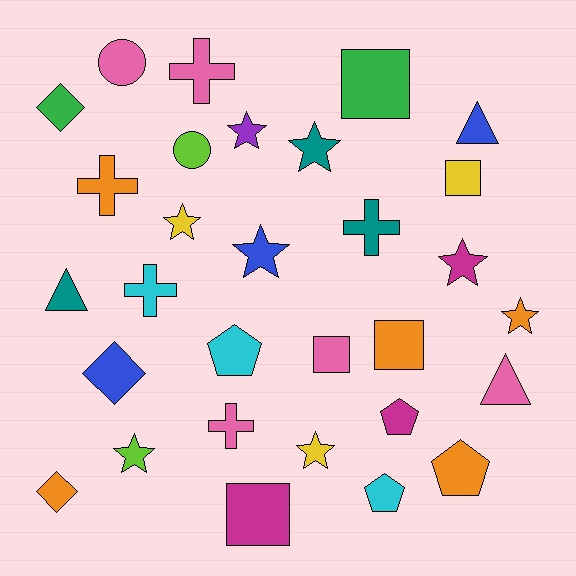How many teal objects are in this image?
There are 3 teal objects.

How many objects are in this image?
There are 30 objects.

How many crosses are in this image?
There are 5 crosses.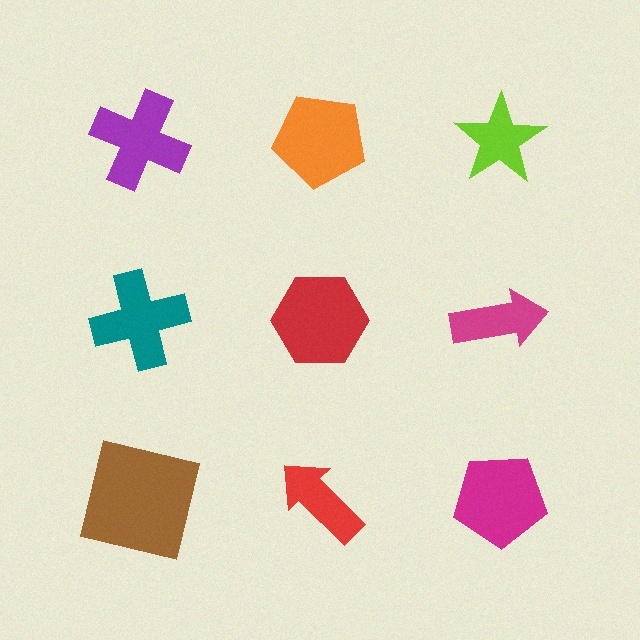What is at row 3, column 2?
A red arrow.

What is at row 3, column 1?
A brown square.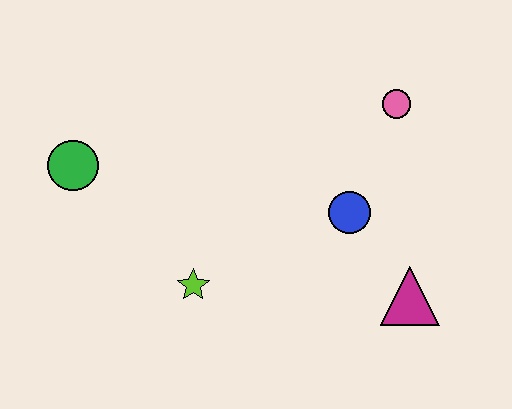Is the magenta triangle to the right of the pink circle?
Yes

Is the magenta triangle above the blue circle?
No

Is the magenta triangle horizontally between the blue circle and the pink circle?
No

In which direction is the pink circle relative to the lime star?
The pink circle is to the right of the lime star.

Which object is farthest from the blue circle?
The green circle is farthest from the blue circle.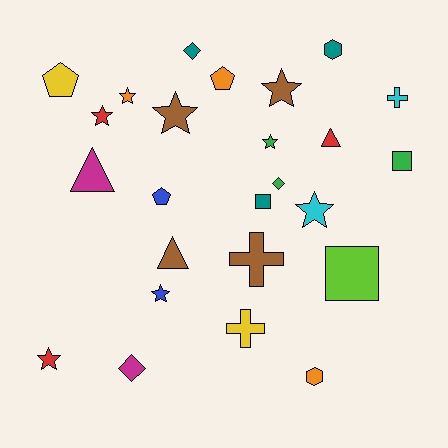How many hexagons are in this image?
There are 2 hexagons.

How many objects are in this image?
There are 25 objects.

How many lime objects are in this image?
There is 1 lime object.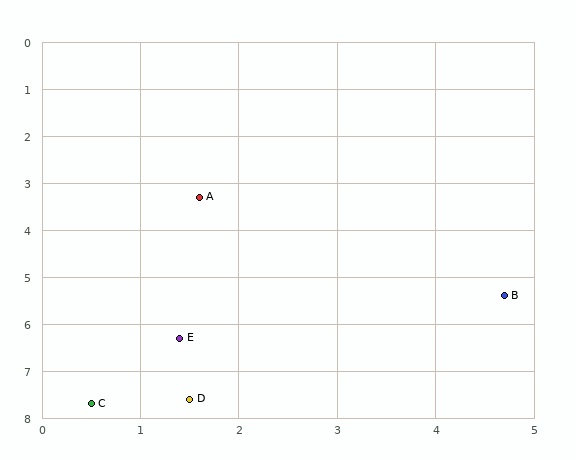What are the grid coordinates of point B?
Point B is at approximately (4.7, 5.4).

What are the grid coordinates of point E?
Point E is at approximately (1.4, 6.3).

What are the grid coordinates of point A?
Point A is at approximately (1.6, 3.3).